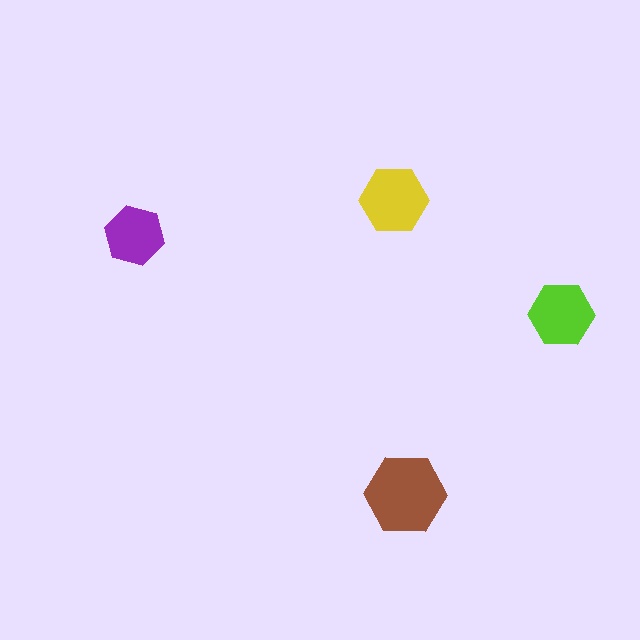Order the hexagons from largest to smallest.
the brown one, the yellow one, the lime one, the purple one.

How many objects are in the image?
There are 4 objects in the image.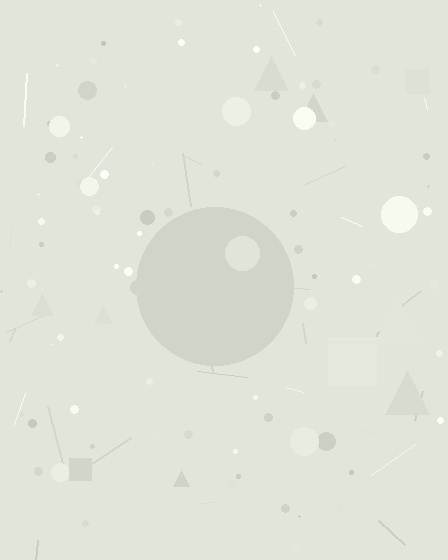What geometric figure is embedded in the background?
A circle is embedded in the background.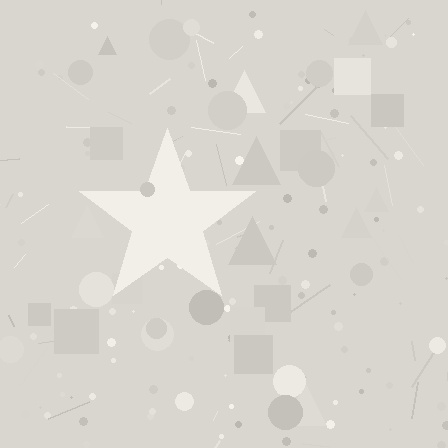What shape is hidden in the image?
A star is hidden in the image.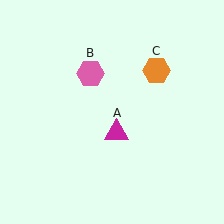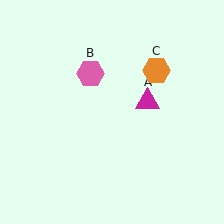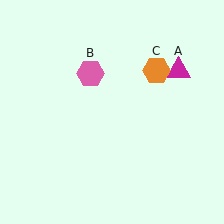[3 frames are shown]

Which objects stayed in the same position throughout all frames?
Pink hexagon (object B) and orange hexagon (object C) remained stationary.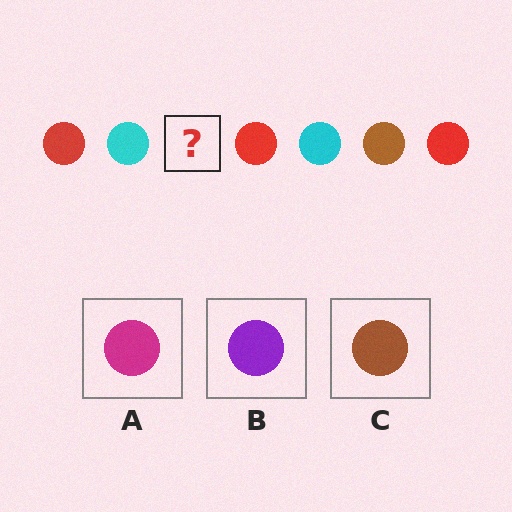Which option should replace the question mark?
Option C.